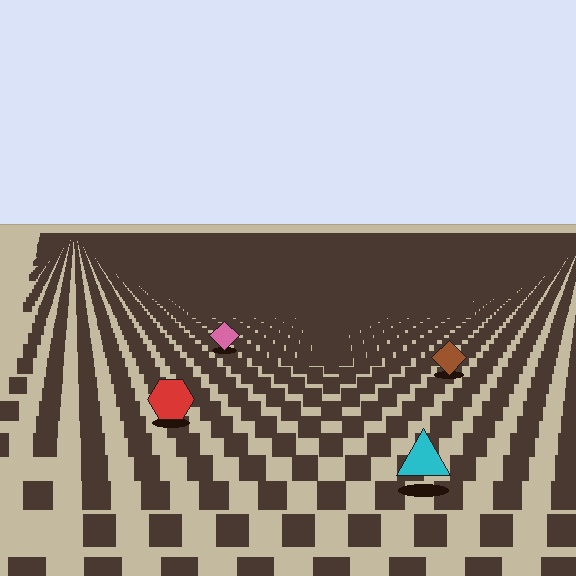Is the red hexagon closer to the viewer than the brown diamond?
Yes. The red hexagon is closer — you can tell from the texture gradient: the ground texture is coarser near it.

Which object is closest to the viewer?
The cyan triangle is closest. The texture marks near it are larger and more spread out.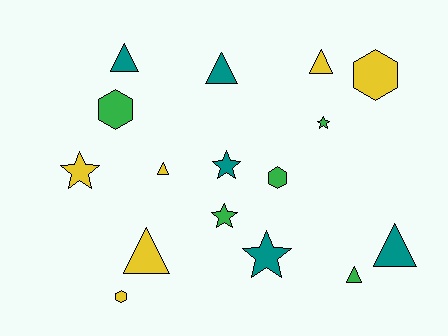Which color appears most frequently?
Yellow, with 6 objects.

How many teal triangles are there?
There are 3 teal triangles.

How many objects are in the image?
There are 16 objects.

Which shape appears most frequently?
Triangle, with 7 objects.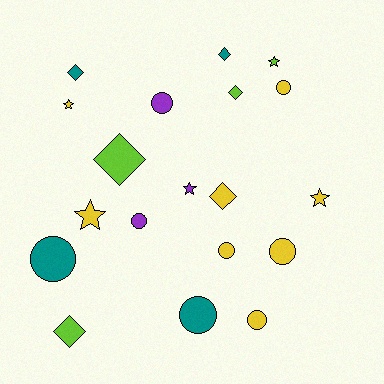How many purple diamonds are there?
There are no purple diamonds.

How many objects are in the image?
There are 19 objects.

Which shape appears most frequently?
Circle, with 8 objects.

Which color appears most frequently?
Yellow, with 8 objects.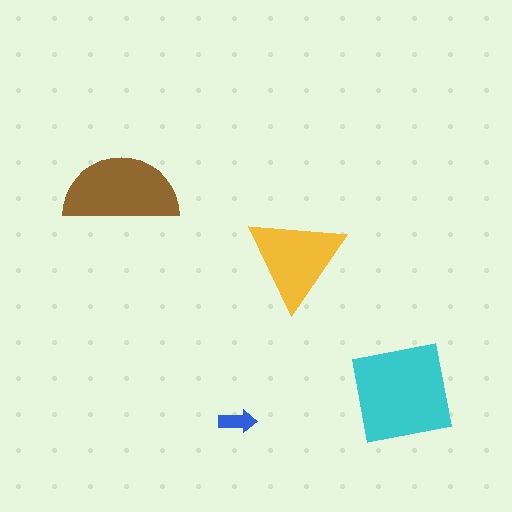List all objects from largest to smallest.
The cyan square, the brown semicircle, the yellow triangle, the blue arrow.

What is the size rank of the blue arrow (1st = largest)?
4th.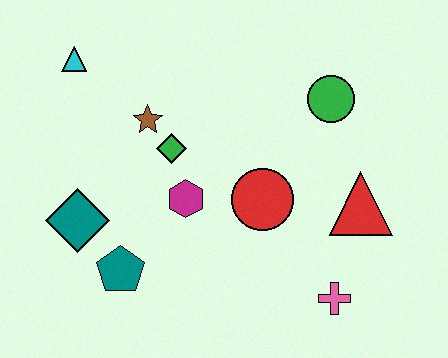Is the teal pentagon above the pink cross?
Yes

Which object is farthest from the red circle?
The cyan triangle is farthest from the red circle.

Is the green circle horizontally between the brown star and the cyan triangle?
No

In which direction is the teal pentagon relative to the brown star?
The teal pentagon is below the brown star.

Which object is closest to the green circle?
The red triangle is closest to the green circle.